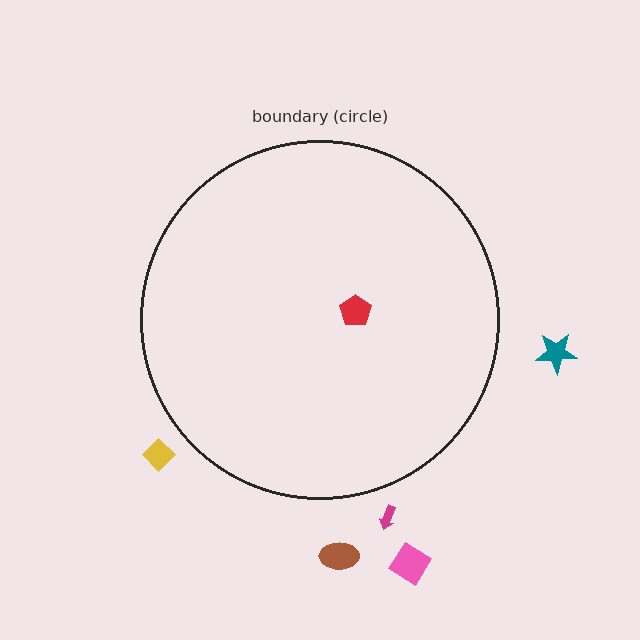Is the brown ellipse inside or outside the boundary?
Outside.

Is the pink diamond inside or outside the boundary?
Outside.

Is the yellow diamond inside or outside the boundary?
Outside.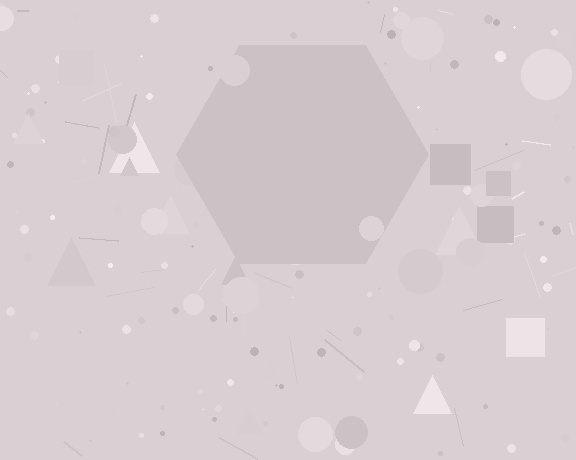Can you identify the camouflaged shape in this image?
The camouflaged shape is a hexagon.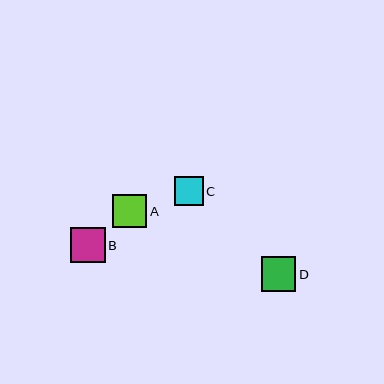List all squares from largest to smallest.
From largest to smallest: B, D, A, C.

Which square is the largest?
Square B is the largest with a size of approximately 35 pixels.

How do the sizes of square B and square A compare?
Square B and square A are approximately the same size.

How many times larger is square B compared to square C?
Square B is approximately 1.2 times the size of square C.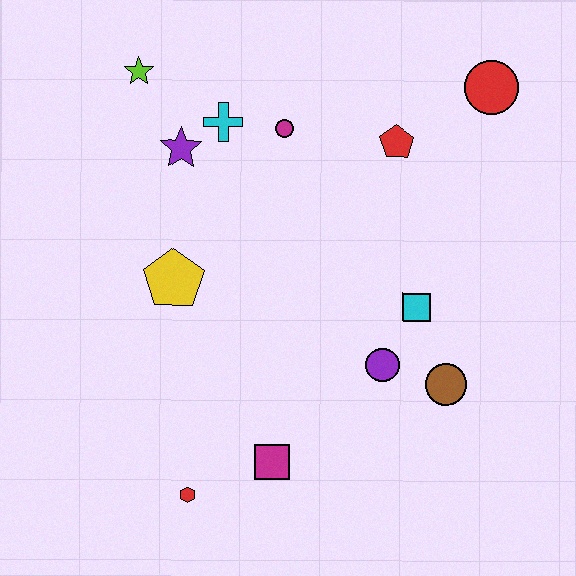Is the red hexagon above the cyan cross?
No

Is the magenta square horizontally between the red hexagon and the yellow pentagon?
No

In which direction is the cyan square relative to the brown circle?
The cyan square is above the brown circle.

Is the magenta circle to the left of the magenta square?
No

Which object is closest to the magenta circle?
The cyan cross is closest to the magenta circle.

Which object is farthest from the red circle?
The red hexagon is farthest from the red circle.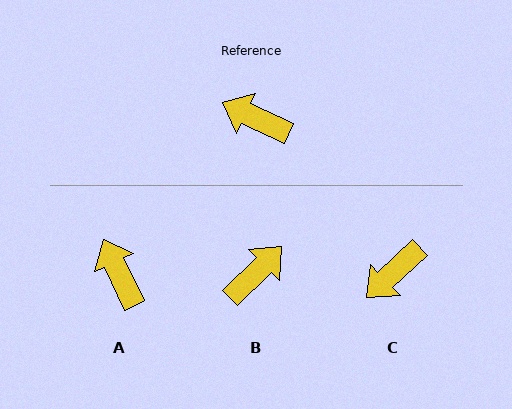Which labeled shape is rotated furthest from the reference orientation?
B, about 111 degrees away.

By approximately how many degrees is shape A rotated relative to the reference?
Approximately 40 degrees clockwise.